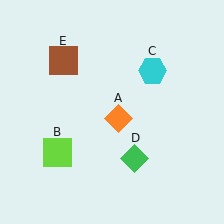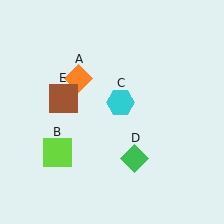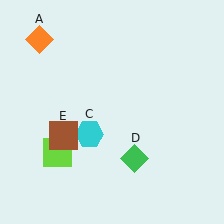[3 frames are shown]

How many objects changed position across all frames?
3 objects changed position: orange diamond (object A), cyan hexagon (object C), brown square (object E).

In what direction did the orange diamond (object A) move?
The orange diamond (object A) moved up and to the left.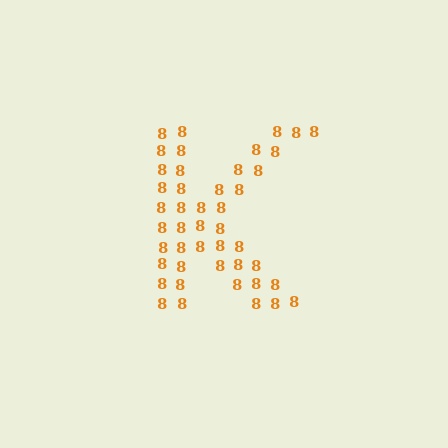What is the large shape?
The large shape is the letter K.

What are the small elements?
The small elements are digit 8's.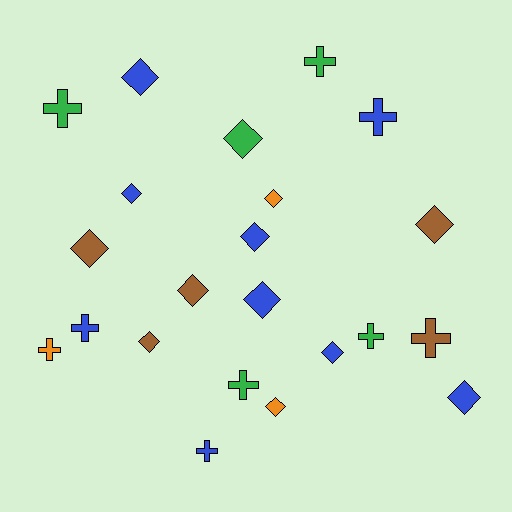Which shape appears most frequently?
Diamond, with 13 objects.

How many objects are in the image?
There are 22 objects.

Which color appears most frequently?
Blue, with 9 objects.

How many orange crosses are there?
There is 1 orange cross.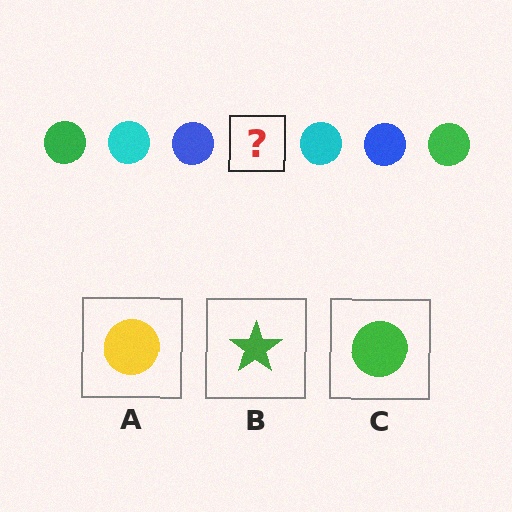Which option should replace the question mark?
Option C.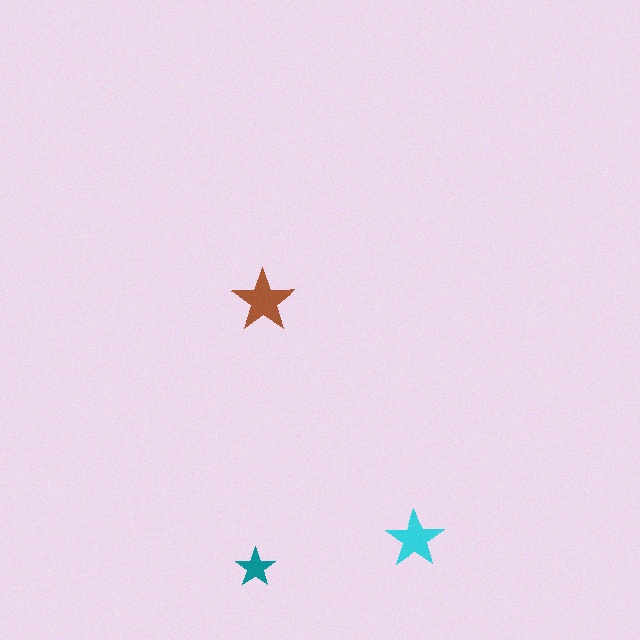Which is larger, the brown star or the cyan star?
The brown one.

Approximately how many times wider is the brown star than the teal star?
About 1.5 times wider.